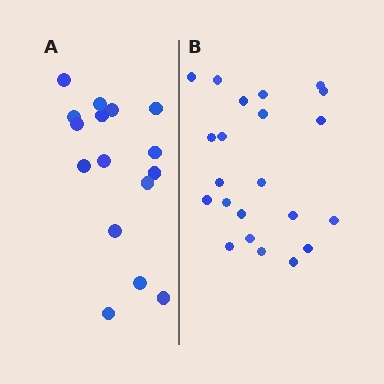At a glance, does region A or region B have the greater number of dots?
Region B (the right region) has more dots.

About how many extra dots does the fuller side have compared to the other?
Region B has about 6 more dots than region A.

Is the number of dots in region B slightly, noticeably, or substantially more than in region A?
Region B has noticeably more, but not dramatically so. The ratio is roughly 1.4 to 1.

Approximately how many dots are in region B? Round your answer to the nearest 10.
About 20 dots. (The exact count is 22, which rounds to 20.)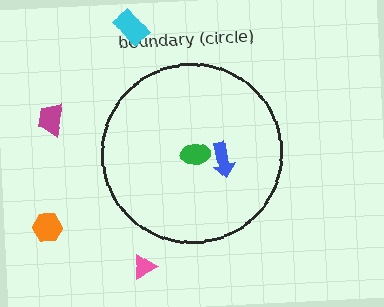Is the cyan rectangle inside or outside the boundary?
Outside.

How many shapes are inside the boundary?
2 inside, 4 outside.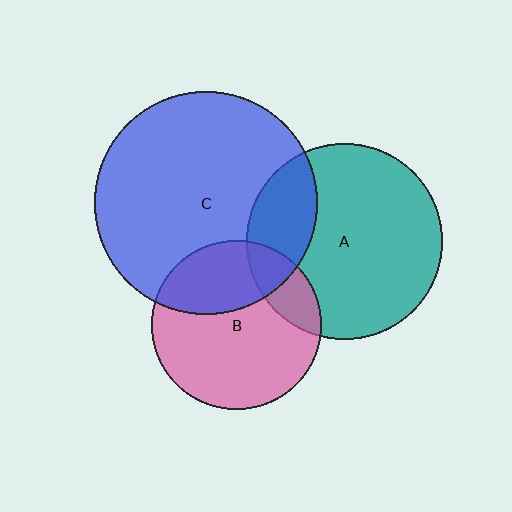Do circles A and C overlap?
Yes.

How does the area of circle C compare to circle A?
Approximately 1.3 times.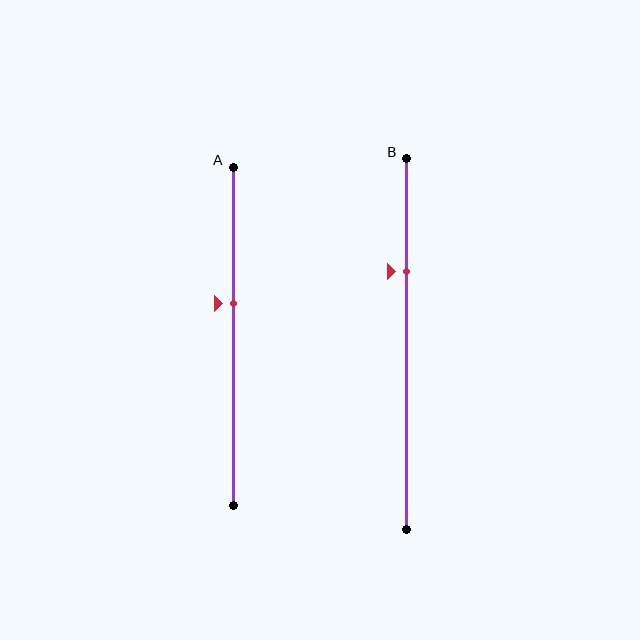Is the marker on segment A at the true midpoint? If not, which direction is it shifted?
No, the marker on segment A is shifted upward by about 10% of the segment length.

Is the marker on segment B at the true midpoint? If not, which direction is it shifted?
No, the marker on segment B is shifted upward by about 20% of the segment length.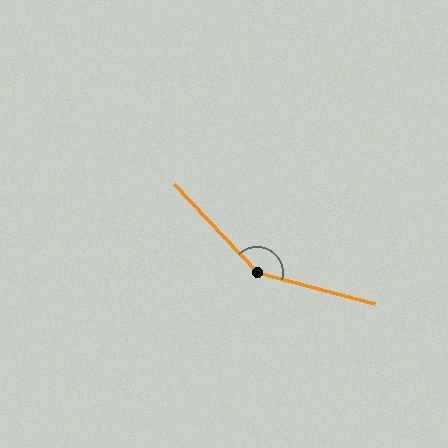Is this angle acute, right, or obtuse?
It is obtuse.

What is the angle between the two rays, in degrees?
Approximately 148 degrees.